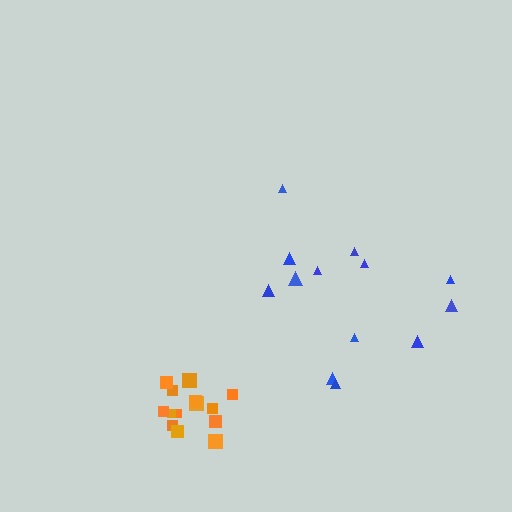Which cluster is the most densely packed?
Orange.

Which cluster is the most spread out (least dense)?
Blue.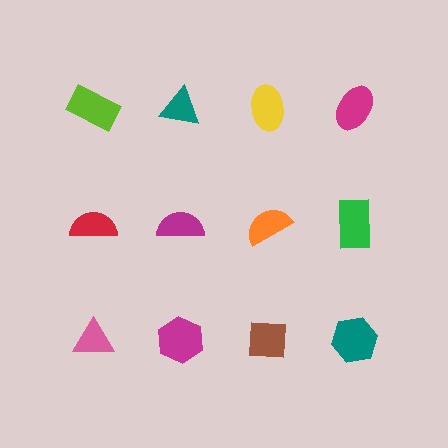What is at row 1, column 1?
A lime rectangle.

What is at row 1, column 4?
A magenta ellipse.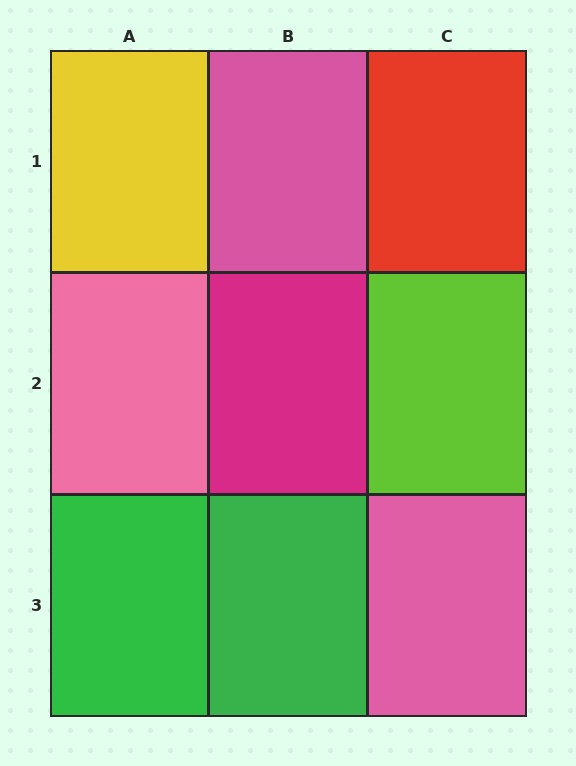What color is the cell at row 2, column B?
Magenta.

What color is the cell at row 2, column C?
Lime.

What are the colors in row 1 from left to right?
Yellow, pink, red.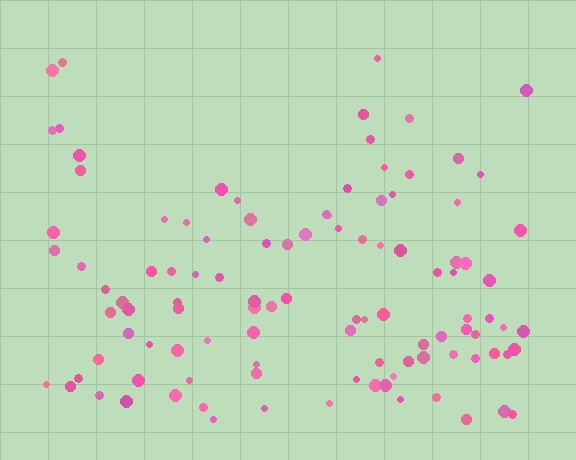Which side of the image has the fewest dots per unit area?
The top.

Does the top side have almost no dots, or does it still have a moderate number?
Still a moderate number, just noticeably fewer than the bottom.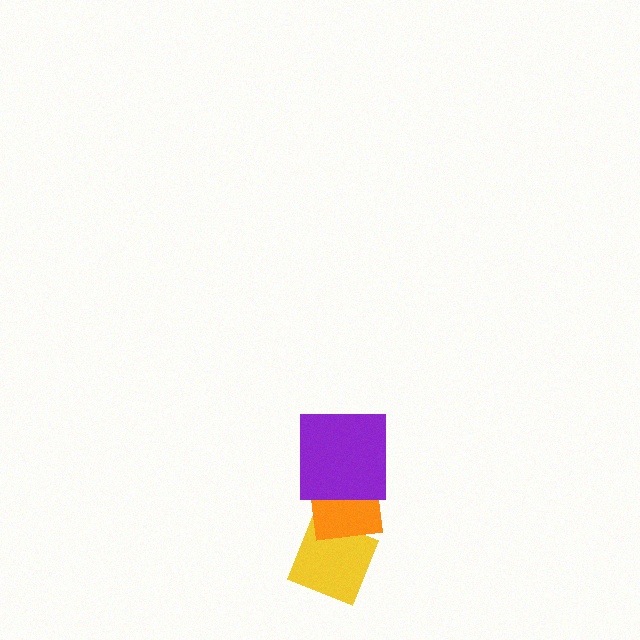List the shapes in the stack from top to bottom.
From top to bottom: the purple square, the orange square, the yellow diamond.